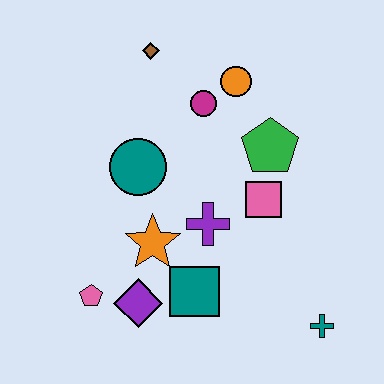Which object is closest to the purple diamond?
The pink pentagon is closest to the purple diamond.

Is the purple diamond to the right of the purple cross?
No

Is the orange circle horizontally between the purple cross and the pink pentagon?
No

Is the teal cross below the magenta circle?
Yes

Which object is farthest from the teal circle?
The teal cross is farthest from the teal circle.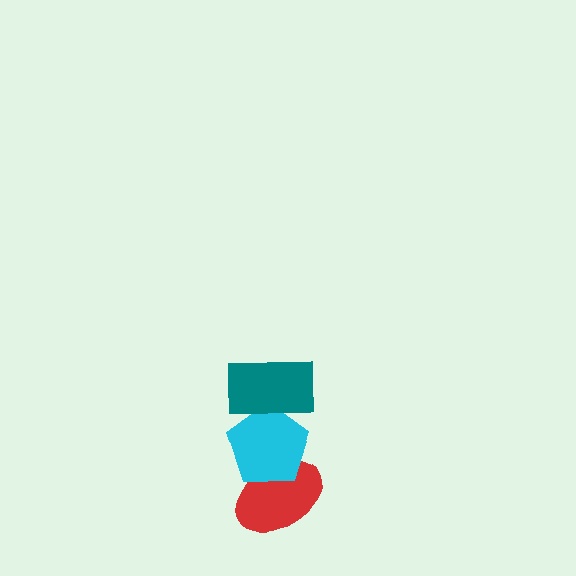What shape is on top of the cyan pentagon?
The teal rectangle is on top of the cyan pentagon.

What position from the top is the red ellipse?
The red ellipse is 3rd from the top.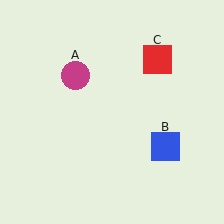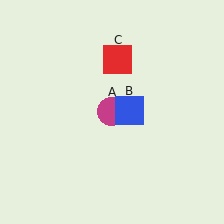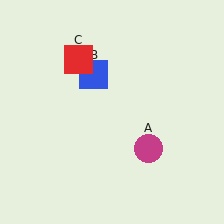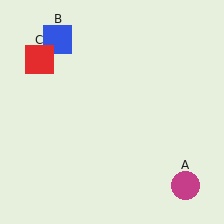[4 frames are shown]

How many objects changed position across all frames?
3 objects changed position: magenta circle (object A), blue square (object B), red square (object C).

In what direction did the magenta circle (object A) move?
The magenta circle (object A) moved down and to the right.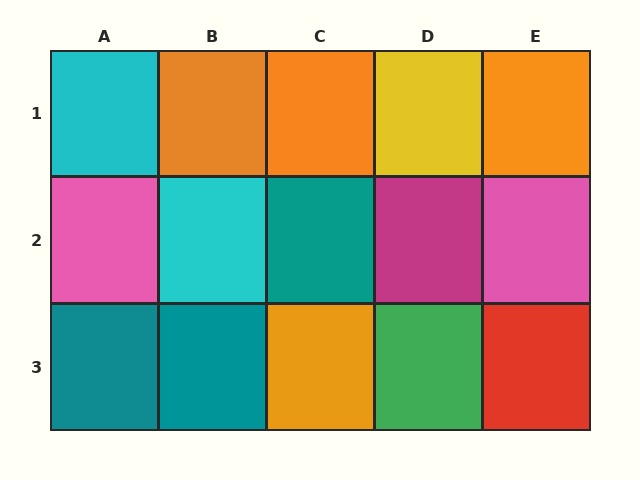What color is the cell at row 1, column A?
Cyan.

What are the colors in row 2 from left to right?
Pink, cyan, teal, magenta, pink.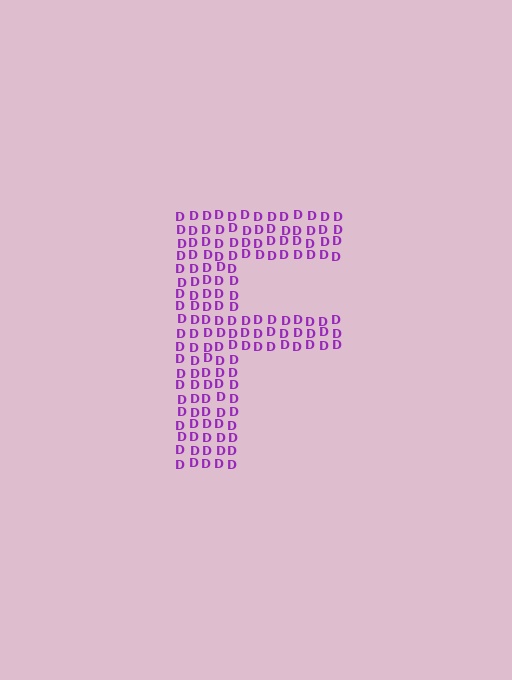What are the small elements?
The small elements are letter D's.